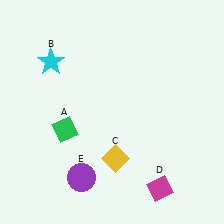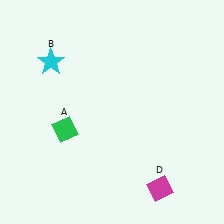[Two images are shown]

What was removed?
The yellow diamond (C), the purple circle (E) were removed in Image 2.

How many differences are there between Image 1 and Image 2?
There are 2 differences between the two images.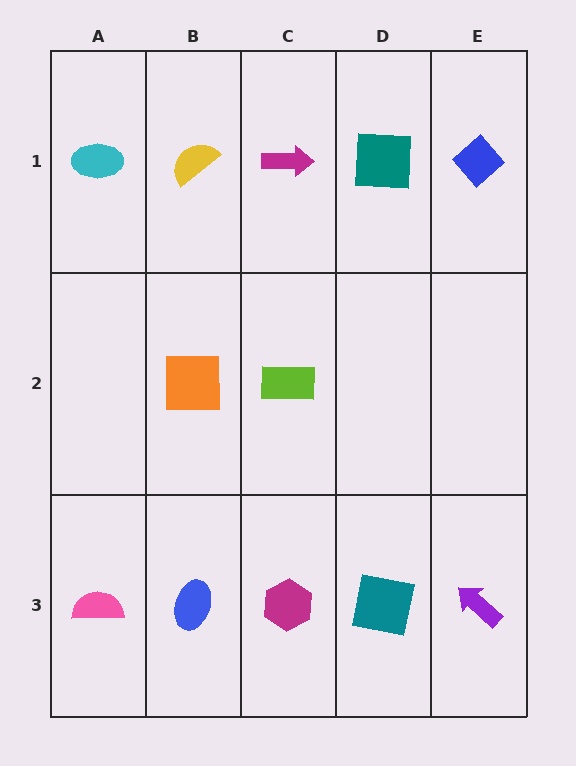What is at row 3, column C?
A magenta hexagon.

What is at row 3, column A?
A pink semicircle.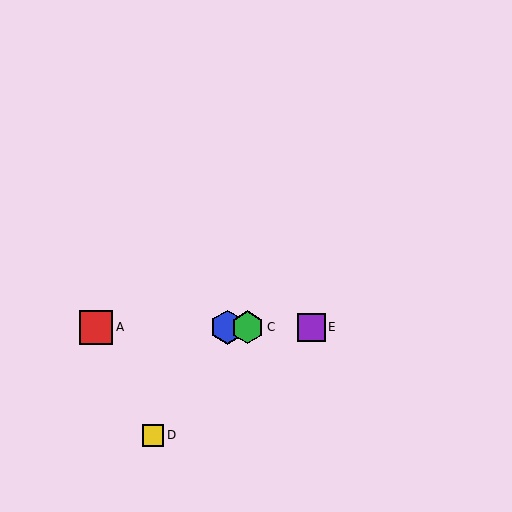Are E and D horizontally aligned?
No, E is at y≈327 and D is at y≈435.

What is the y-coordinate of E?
Object E is at y≈327.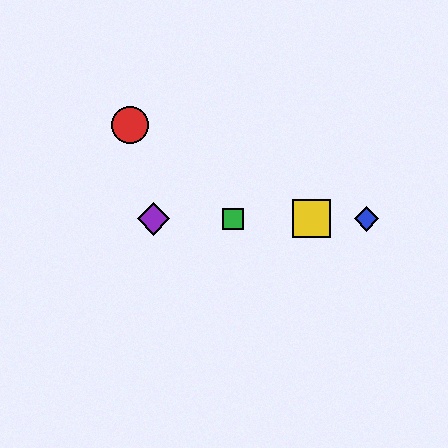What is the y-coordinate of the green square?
The green square is at y≈219.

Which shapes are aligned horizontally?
The blue diamond, the green square, the yellow square, the purple diamond are aligned horizontally.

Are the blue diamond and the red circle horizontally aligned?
No, the blue diamond is at y≈219 and the red circle is at y≈125.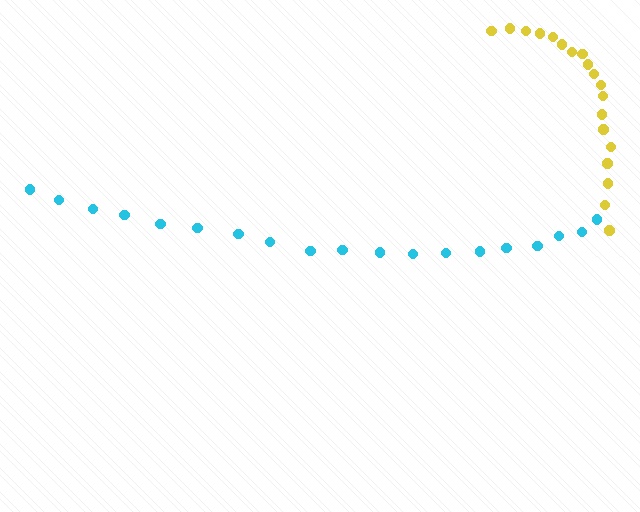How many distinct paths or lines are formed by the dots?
There are 2 distinct paths.